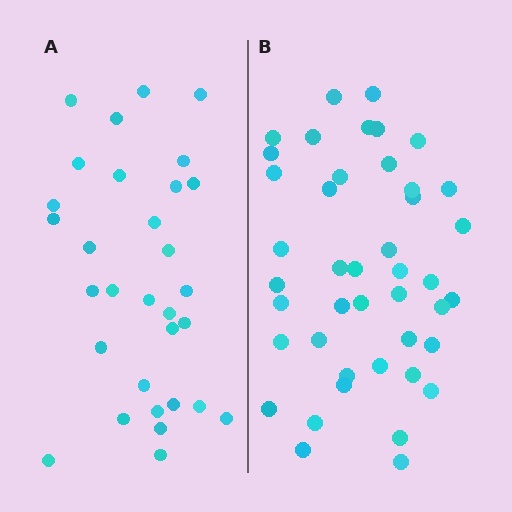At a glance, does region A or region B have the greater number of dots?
Region B (the right region) has more dots.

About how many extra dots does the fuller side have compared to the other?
Region B has roughly 12 or so more dots than region A.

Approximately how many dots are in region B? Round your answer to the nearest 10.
About 40 dots. (The exact count is 43, which rounds to 40.)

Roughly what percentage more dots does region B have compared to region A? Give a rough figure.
About 40% more.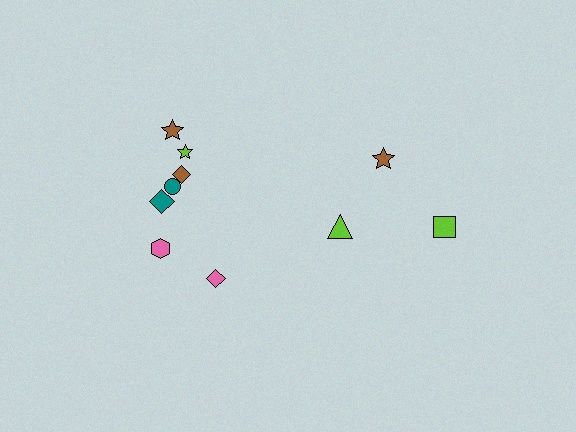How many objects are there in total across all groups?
There are 10 objects.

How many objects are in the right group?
There are 3 objects.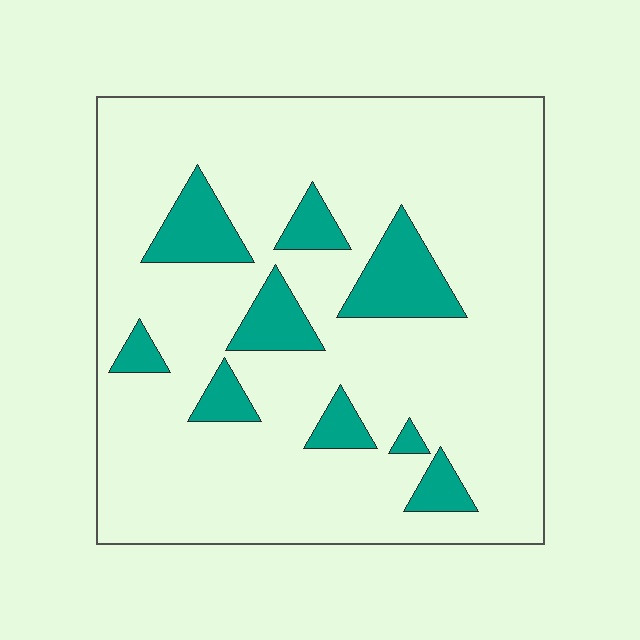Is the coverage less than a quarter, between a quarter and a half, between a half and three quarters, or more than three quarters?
Less than a quarter.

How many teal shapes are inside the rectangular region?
9.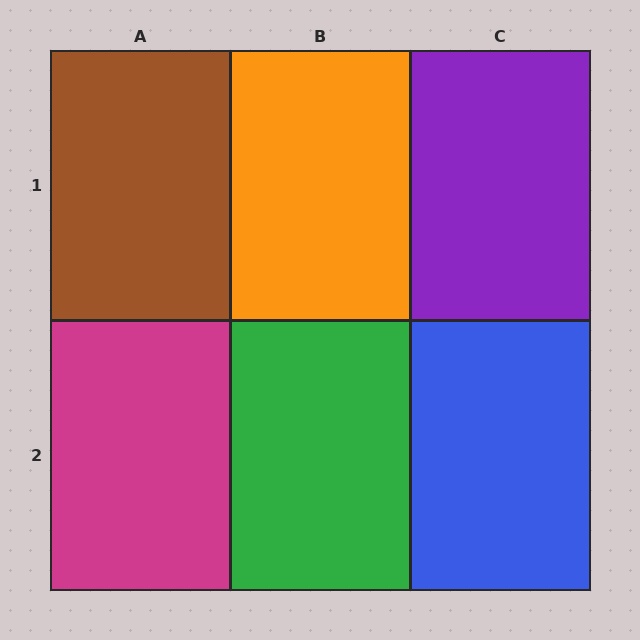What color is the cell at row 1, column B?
Orange.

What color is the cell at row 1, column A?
Brown.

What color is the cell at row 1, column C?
Purple.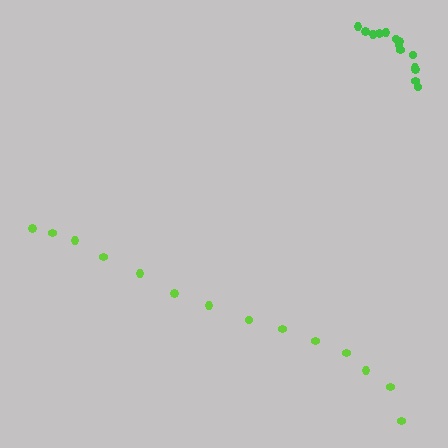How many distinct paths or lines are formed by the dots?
There are 2 distinct paths.